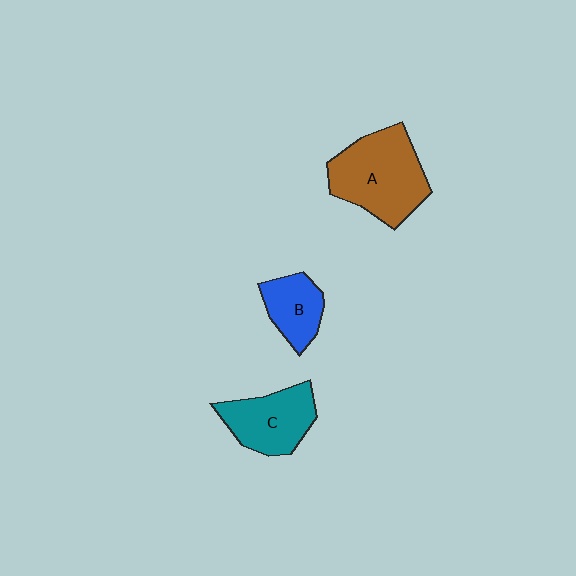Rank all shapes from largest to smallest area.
From largest to smallest: A (brown), C (teal), B (blue).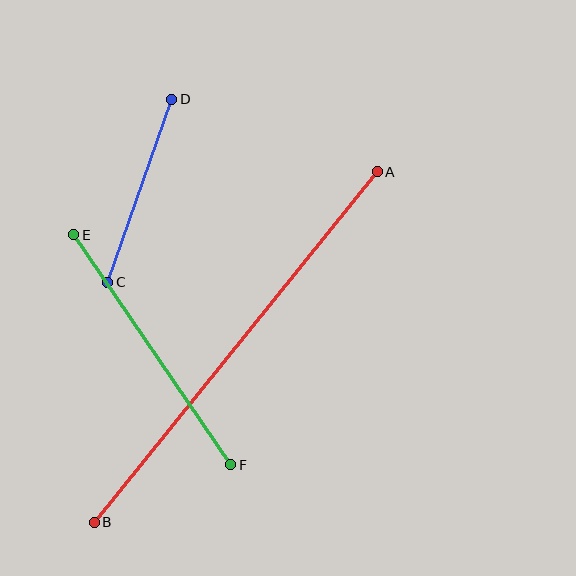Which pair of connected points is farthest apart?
Points A and B are farthest apart.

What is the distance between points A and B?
The distance is approximately 451 pixels.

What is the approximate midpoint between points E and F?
The midpoint is at approximately (152, 350) pixels.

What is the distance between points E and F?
The distance is approximately 278 pixels.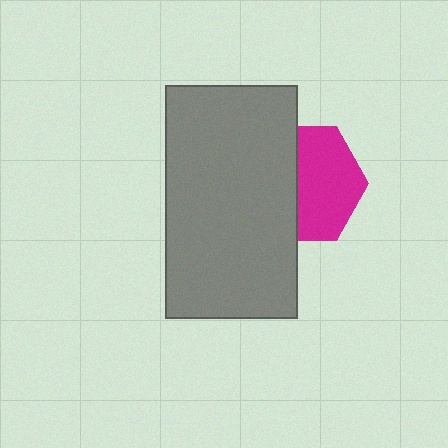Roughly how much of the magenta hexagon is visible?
About half of it is visible (roughly 56%).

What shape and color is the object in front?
The object in front is a gray rectangle.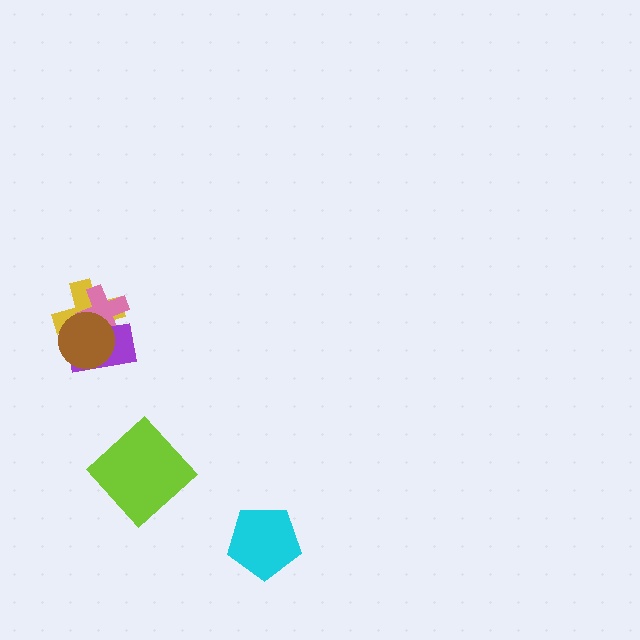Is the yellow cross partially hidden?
Yes, it is partially covered by another shape.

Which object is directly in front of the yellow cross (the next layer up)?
The pink cross is directly in front of the yellow cross.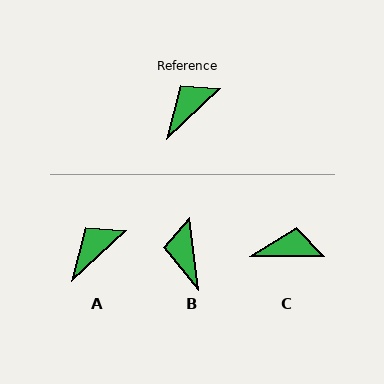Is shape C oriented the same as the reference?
No, it is off by about 43 degrees.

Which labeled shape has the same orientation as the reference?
A.